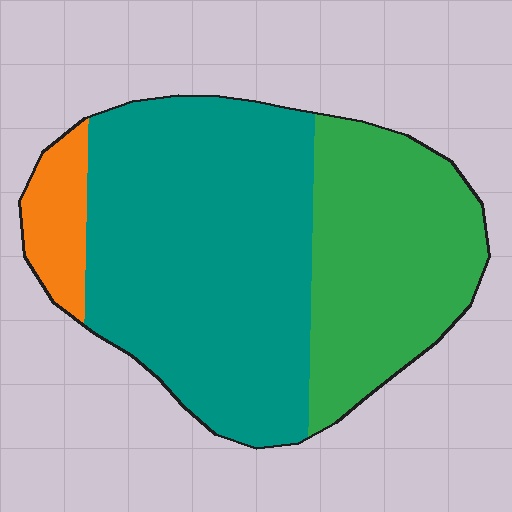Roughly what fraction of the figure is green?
Green covers 34% of the figure.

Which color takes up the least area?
Orange, at roughly 10%.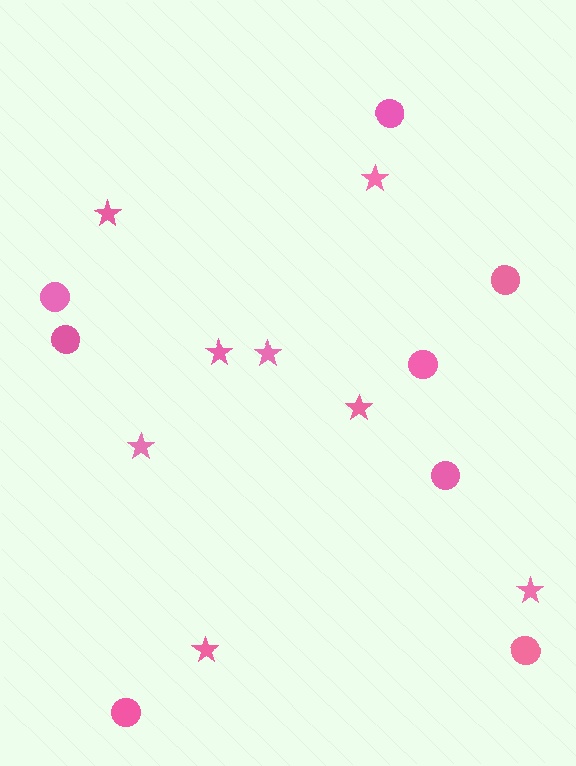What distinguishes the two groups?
There are 2 groups: one group of stars (8) and one group of circles (8).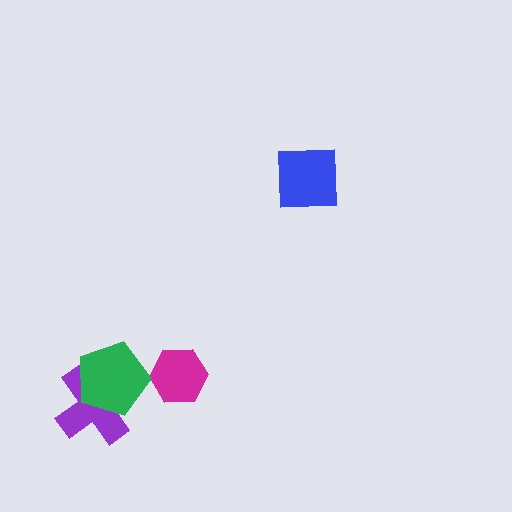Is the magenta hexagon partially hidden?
No, no other shape covers it.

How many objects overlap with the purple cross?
1 object overlaps with the purple cross.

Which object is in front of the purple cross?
The green pentagon is in front of the purple cross.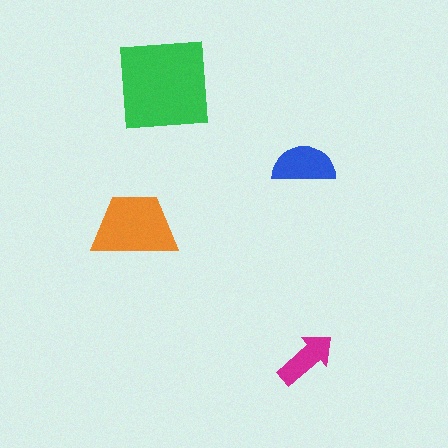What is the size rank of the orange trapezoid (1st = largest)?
2nd.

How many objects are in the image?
There are 4 objects in the image.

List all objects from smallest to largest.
The magenta arrow, the blue semicircle, the orange trapezoid, the green square.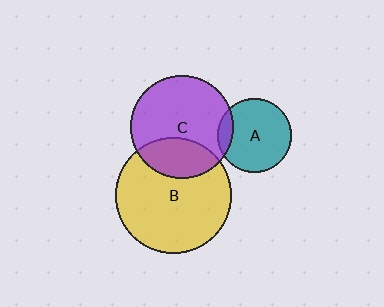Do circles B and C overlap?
Yes.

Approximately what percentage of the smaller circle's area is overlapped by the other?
Approximately 30%.